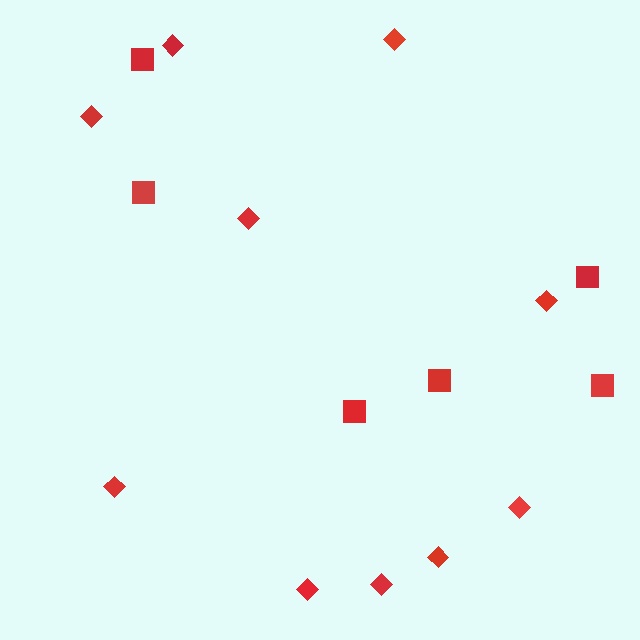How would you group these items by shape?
There are 2 groups: one group of diamonds (10) and one group of squares (6).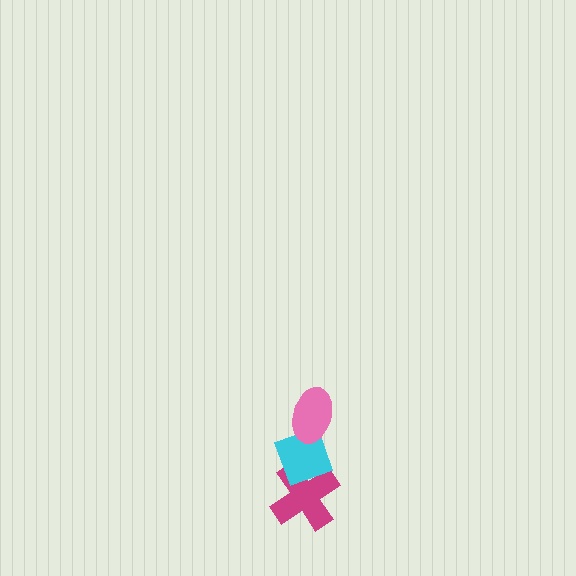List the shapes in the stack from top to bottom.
From top to bottom: the pink ellipse, the cyan diamond, the magenta cross.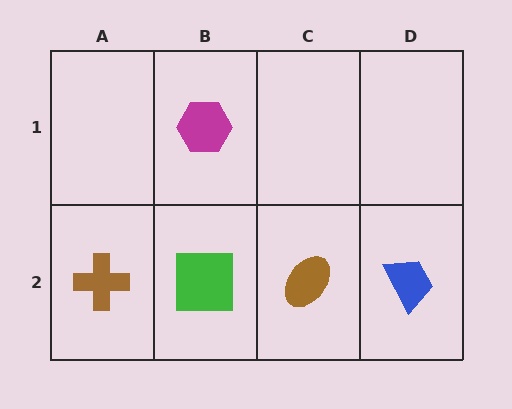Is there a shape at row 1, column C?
No, that cell is empty.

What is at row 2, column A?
A brown cross.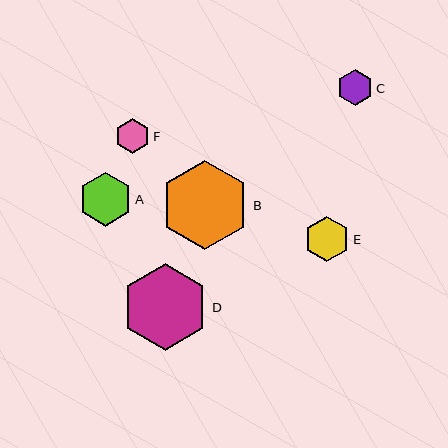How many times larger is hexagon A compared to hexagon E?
Hexagon A is approximately 1.2 times the size of hexagon E.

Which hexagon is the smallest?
Hexagon F is the smallest with a size of approximately 35 pixels.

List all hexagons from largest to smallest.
From largest to smallest: B, D, A, E, C, F.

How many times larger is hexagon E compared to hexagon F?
Hexagon E is approximately 1.3 times the size of hexagon F.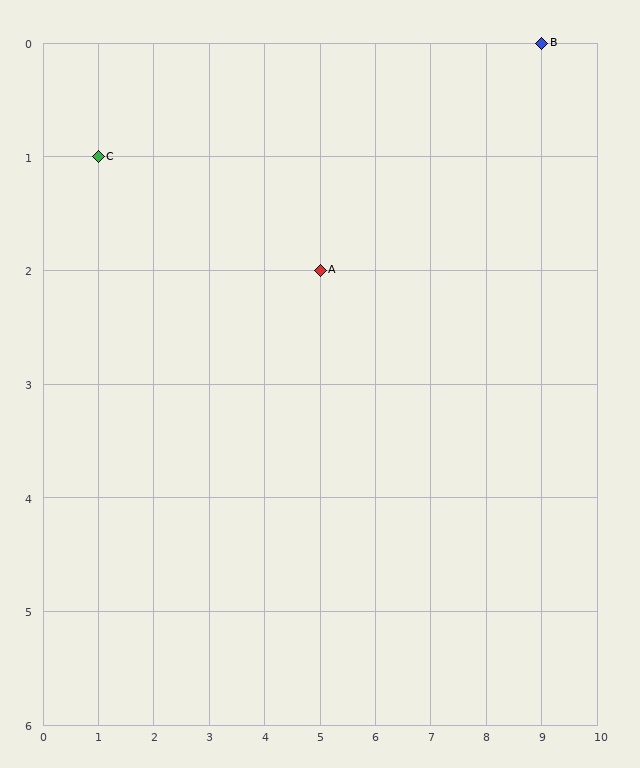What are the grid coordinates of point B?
Point B is at grid coordinates (9, 0).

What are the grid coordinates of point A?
Point A is at grid coordinates (5, 2).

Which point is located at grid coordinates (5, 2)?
Point A is at (5, 2).